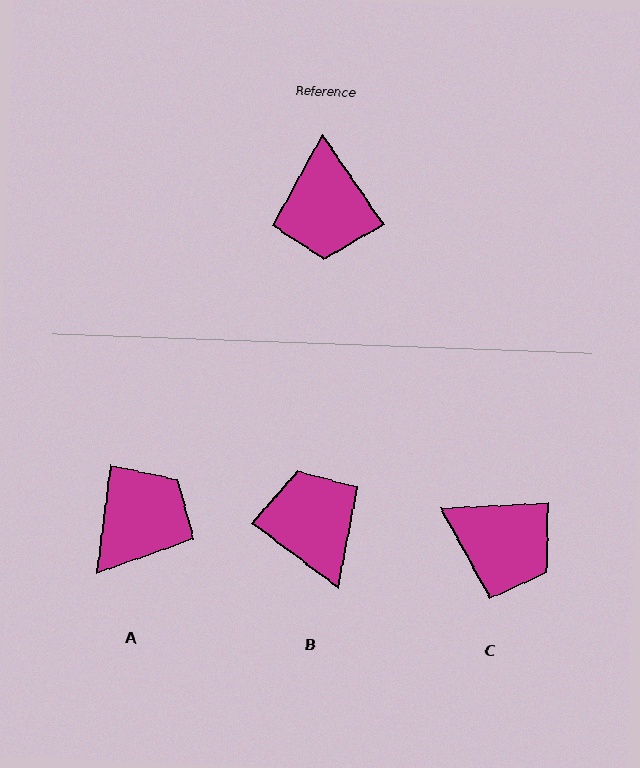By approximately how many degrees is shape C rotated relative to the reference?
Approximately 58 degrees counter-clockwise.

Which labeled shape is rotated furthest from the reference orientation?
B, about 162 degrees away.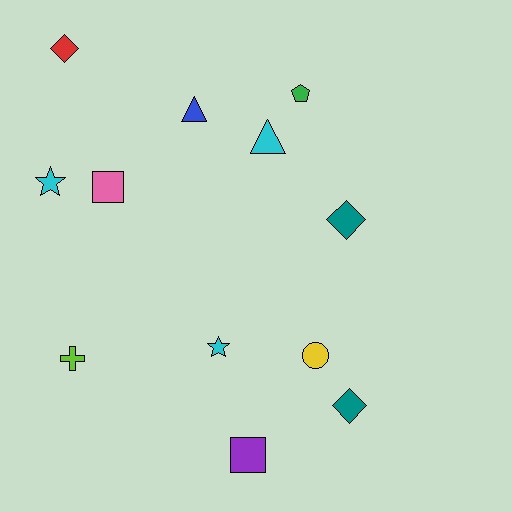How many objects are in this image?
There are 12 objects.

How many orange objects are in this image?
There are no orange objects.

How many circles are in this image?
There is 1 circle.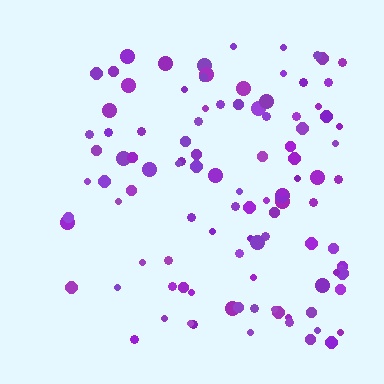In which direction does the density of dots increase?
From left to right, with the right side densest.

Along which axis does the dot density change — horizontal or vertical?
Horizontal.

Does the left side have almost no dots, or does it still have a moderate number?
Still a moderate number, just noticeably fewer than the right.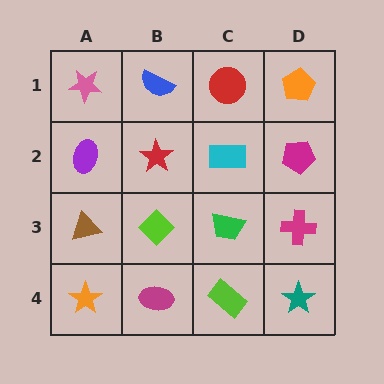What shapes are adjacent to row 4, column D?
A magenta cross (row 3, column D), a lime rectangle (row 4, column C).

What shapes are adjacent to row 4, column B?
A lime diamond (row 3, column B), an orange star (row 4, column A), a lime rectangle (row 4, column C).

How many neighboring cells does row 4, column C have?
3.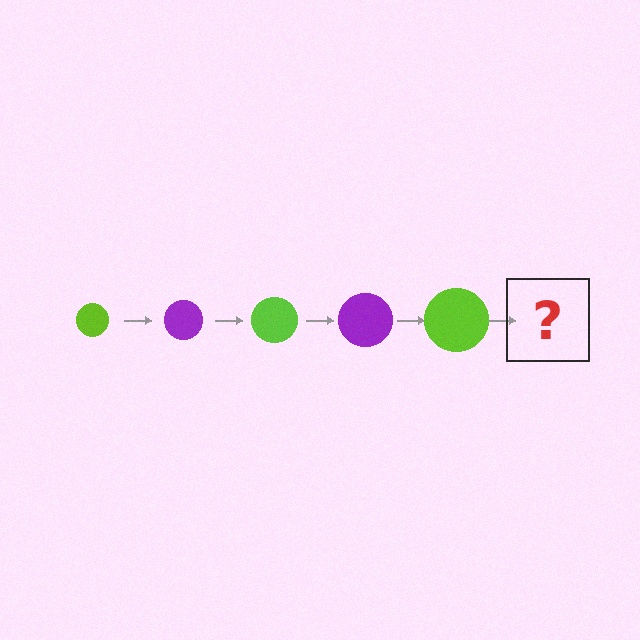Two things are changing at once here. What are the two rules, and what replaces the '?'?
The two rules are that the circle grows larger each step and the color cycles through lime and purple. The '?' should be a purple circle, larger than the previous one.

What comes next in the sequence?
The next element should be a purple circle, larger than the previous one.